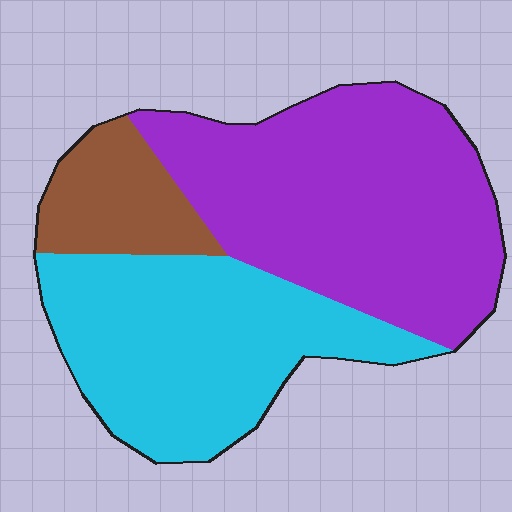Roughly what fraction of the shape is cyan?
Cyan takes up about three eighths (3/8) of the shape.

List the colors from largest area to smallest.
From largest to smallest: purple, cyan, brown.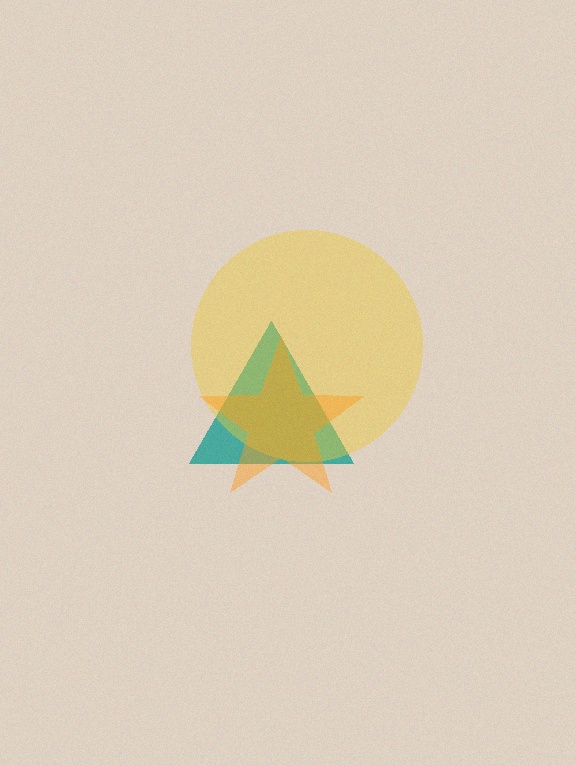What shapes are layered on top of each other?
The layered shapes are: a teal triangle, a yellow circle, an orange star.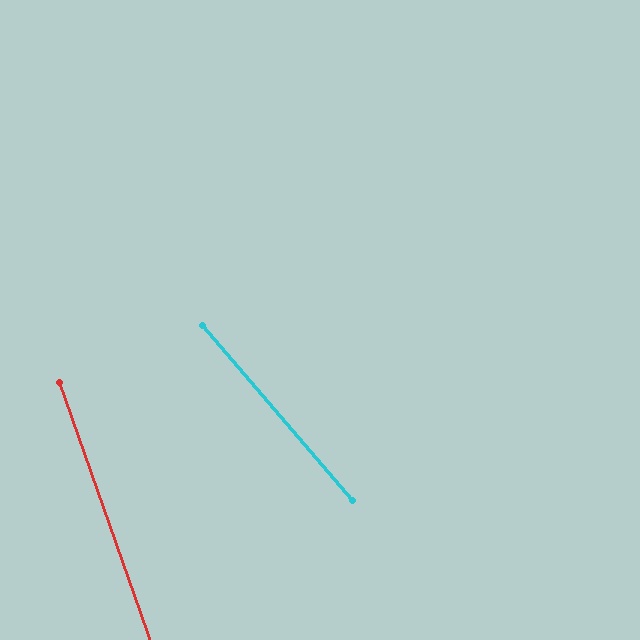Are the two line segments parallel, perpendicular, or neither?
Neither parallel nor perpendicular — they differ by about 21°.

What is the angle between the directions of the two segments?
Approximately 21 degrees.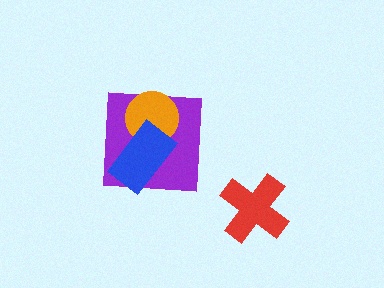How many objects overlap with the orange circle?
2 objects overlap with the orange circle.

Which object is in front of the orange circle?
The blue rectangle is in front of the orange circle.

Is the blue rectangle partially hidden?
No, no other shape covers it.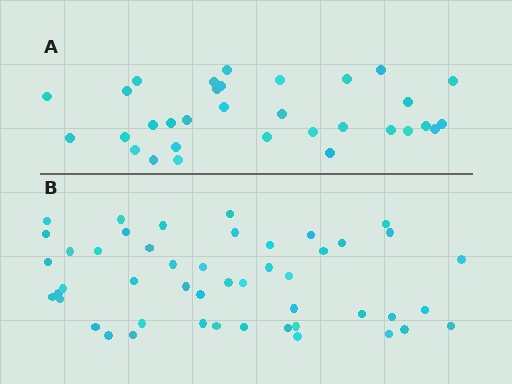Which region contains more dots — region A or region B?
Region B (the bottom region) has more dots.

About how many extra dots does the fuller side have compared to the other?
Region B has approximately 15 more dots than region A.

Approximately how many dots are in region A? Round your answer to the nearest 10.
About 30 dots. (The exact count is 32, which rounds to 30.)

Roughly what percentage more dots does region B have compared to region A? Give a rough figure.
About 50% more.